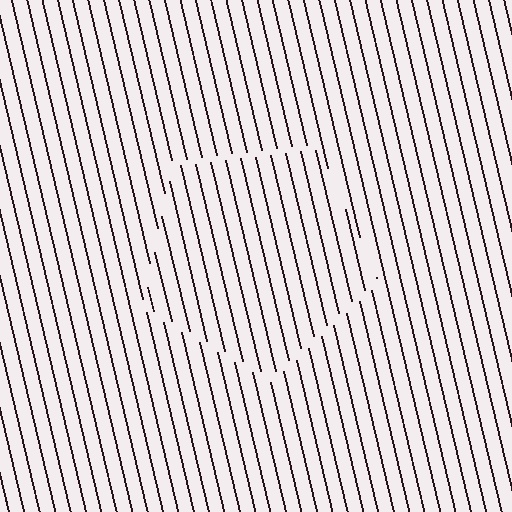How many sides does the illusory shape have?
5 sides — the line-ends trace a pentagon.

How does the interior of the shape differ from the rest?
The interior of the shape contains the same grating, shifted by half a period — the contour is defined by the phase discontinuity where line-ends from the inner and outer gratings abut.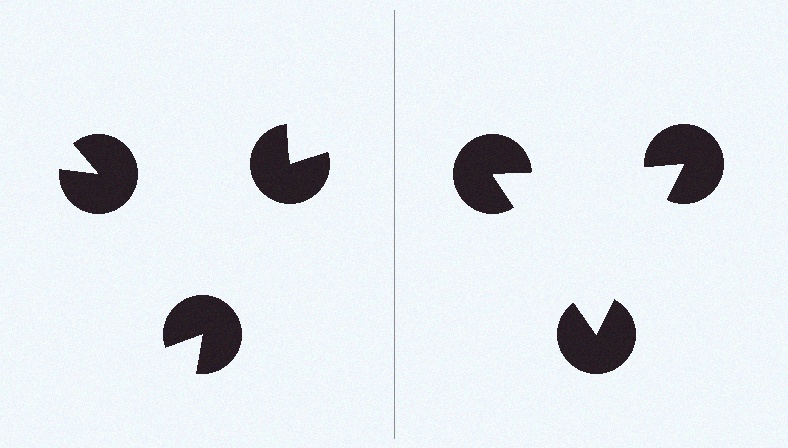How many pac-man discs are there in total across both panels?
6 — 3 on each side.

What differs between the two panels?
The pac-man discs are positioned identically on both sides; only the wedge orientations differ. On the right they align to a triangle; on the left they are misaligned.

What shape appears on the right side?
An illusory triangle.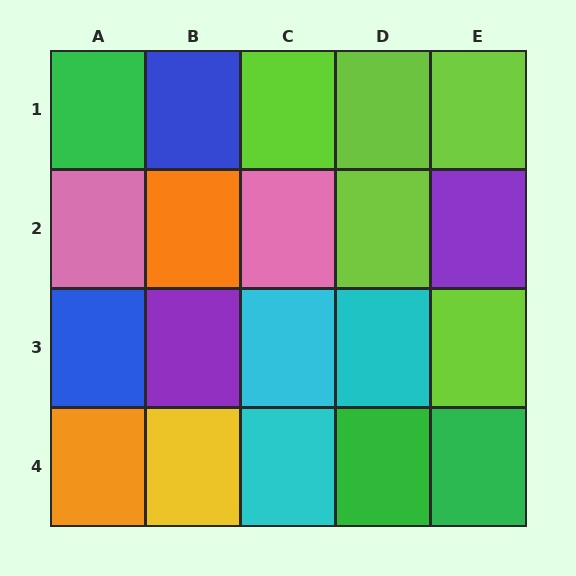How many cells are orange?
2 cells are orange.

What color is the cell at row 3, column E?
Lime.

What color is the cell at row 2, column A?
Pink.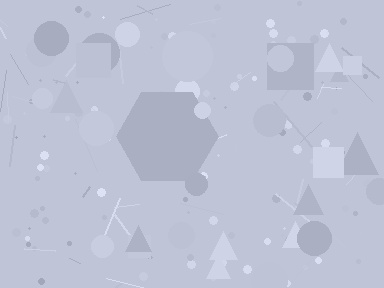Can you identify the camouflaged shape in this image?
The camouflaged shape is a hexagon.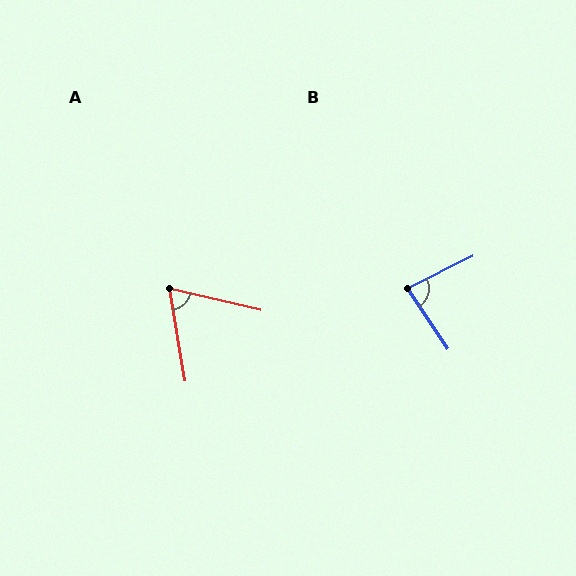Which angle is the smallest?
A, at approximately 68 degrees.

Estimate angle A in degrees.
Approximately 68 degrees.